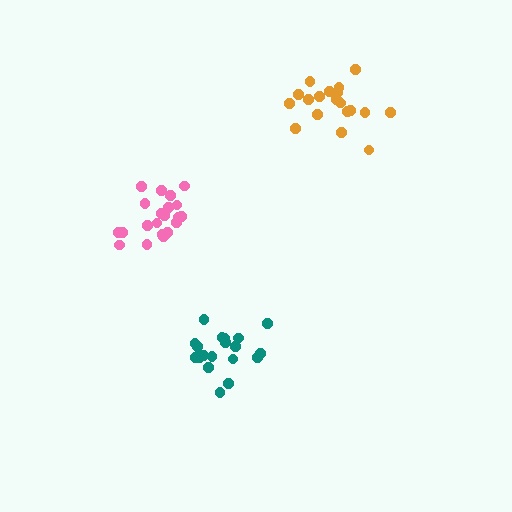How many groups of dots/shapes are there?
There are 3 groups.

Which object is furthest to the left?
The pink cluster is leftmost.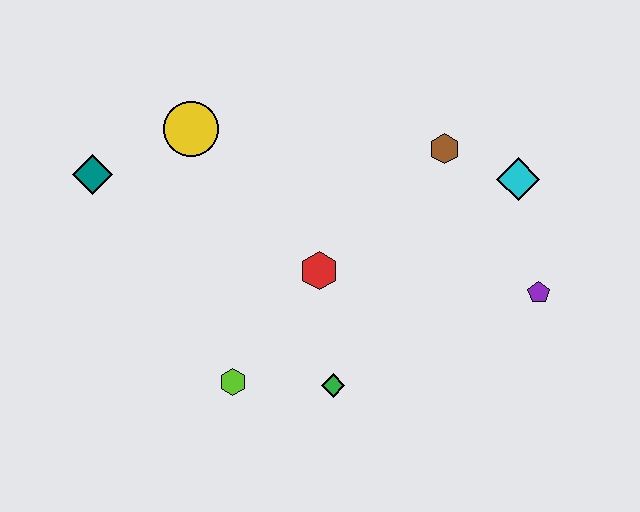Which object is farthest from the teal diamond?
The purple pentagon is farthest from the teal diamond.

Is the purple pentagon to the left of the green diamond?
No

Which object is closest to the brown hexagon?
The cyan diamond is closest to the brown hexagon.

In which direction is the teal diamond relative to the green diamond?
The teal diamond is to the left of the green diamond.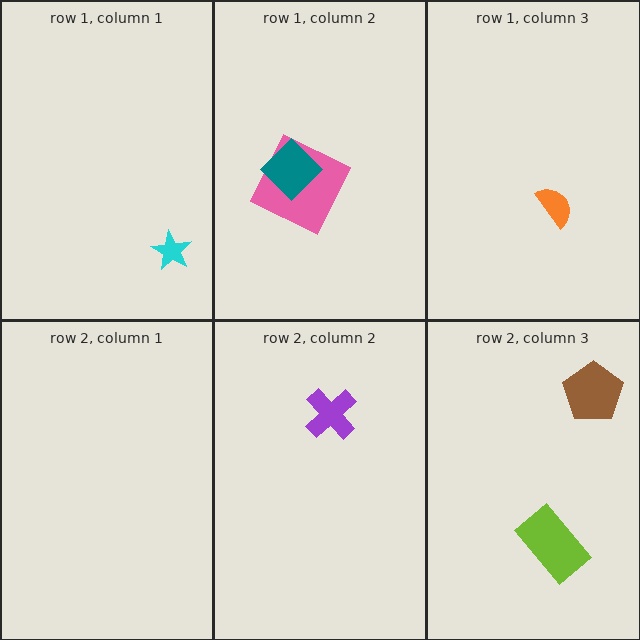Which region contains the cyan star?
The row 1, column 1 region.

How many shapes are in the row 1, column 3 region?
1.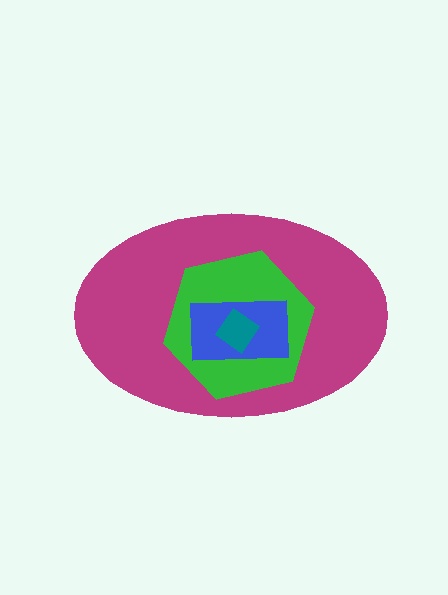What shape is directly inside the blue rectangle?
The teal diamond.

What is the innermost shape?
The teal diamond.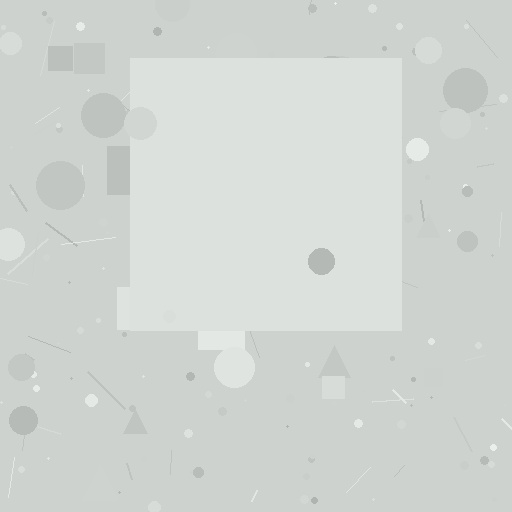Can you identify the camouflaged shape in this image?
The camouflaged shape is a square.